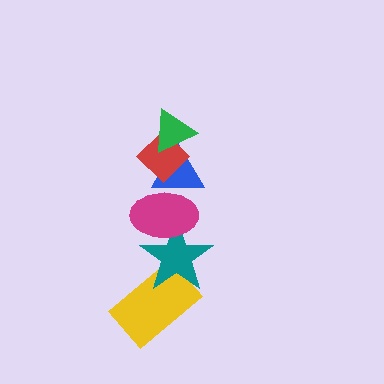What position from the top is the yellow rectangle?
The yellow rectangle is 6th from the top.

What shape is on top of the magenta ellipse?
The blue triangle is on top of the magenta ellipse.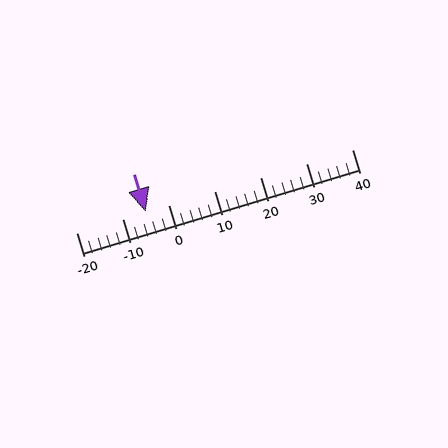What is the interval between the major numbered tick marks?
The major tick marks are spaced 10 units apart.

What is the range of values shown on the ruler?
The ruler shows values from -20 to 40.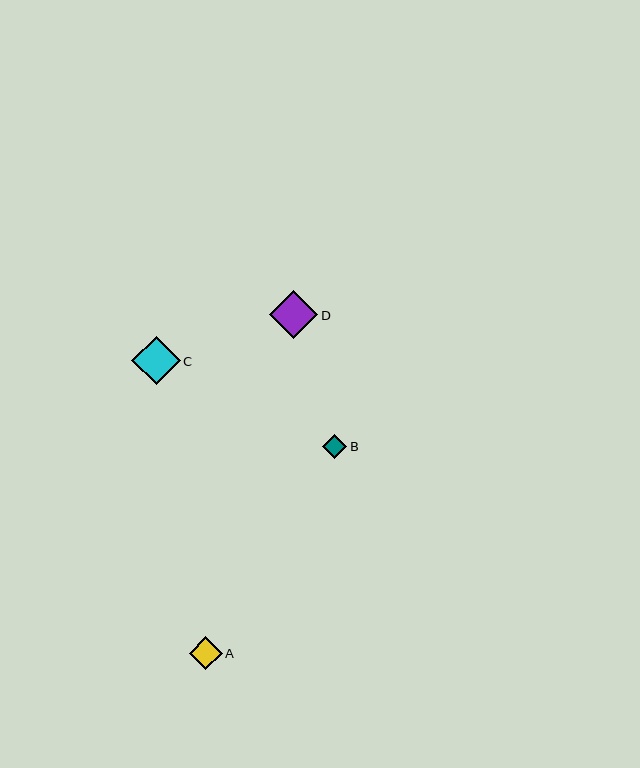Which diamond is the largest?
Diamond C is the largest with a size of approximately 48 pixels.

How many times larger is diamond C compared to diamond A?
Diamond C is approximately 1.5 times the size of diamond A.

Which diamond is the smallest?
Diamond B is the smallest with a size of approximately 24 pixels.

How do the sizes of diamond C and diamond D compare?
Diamond C and diamond D are approximately the same size.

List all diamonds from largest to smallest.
From largest to smallest: C, D, A, B.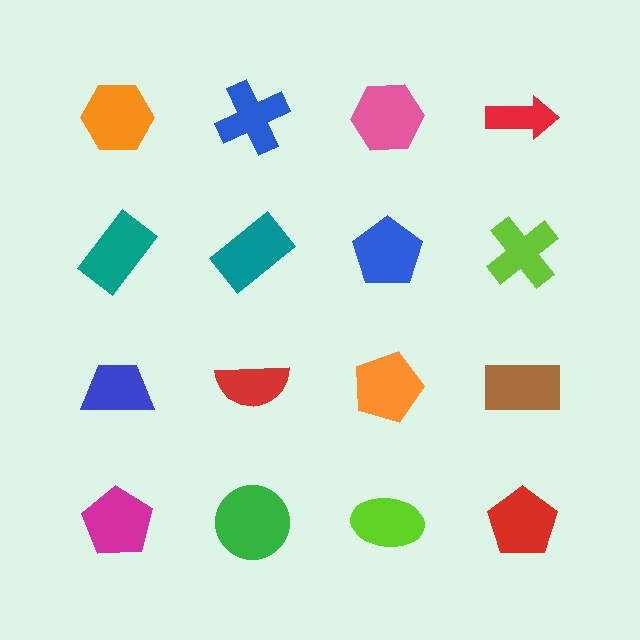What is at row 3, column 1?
A blue trapezoid.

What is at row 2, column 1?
A teal rectangle.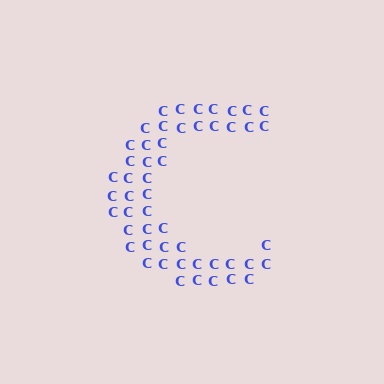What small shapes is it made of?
It is made of small letter C's.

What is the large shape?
The large shape is the letter C.